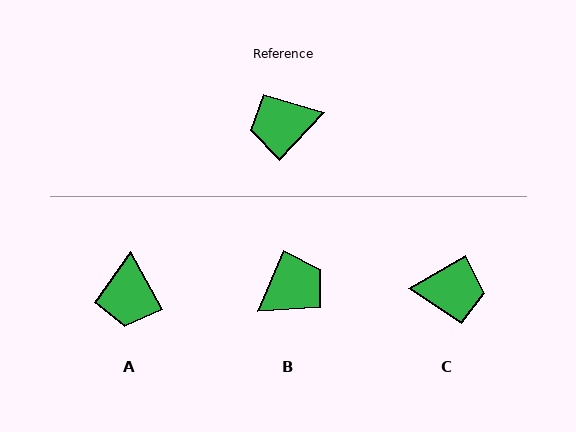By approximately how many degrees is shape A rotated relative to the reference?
Approximately 71 degrees counter-clockwise.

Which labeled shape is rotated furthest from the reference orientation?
C, about 163 degrees away.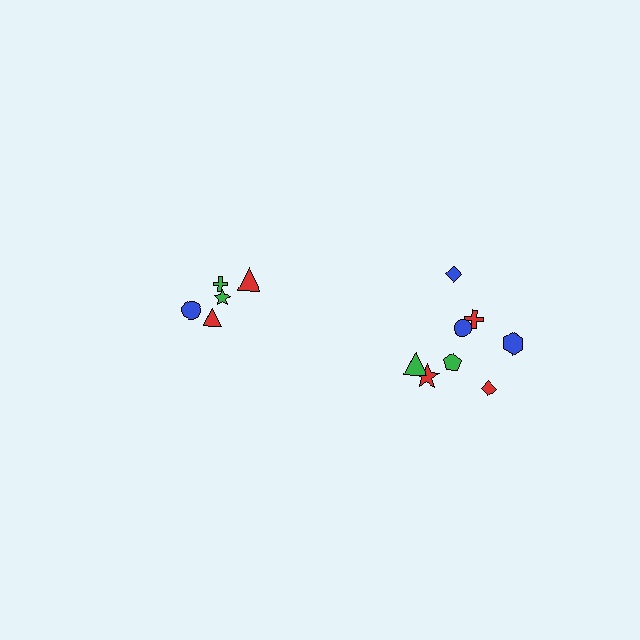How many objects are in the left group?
There are 5 objects.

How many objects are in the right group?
There are 8 objects.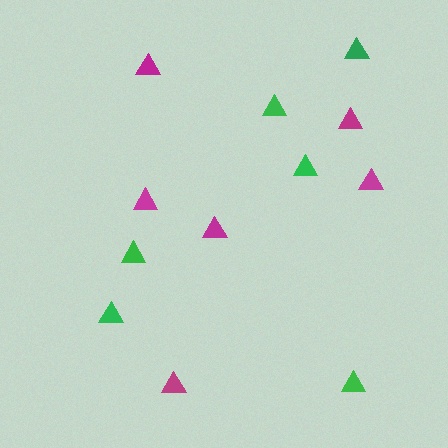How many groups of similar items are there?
There are 2 groups: one group of magenta triangles (6) and one group of green triangles (6).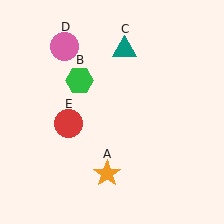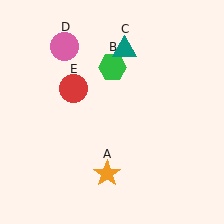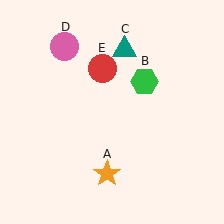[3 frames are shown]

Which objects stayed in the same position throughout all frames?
Orange star (object A) and teal triangle (object C) and pink circle (object D) remained stationary.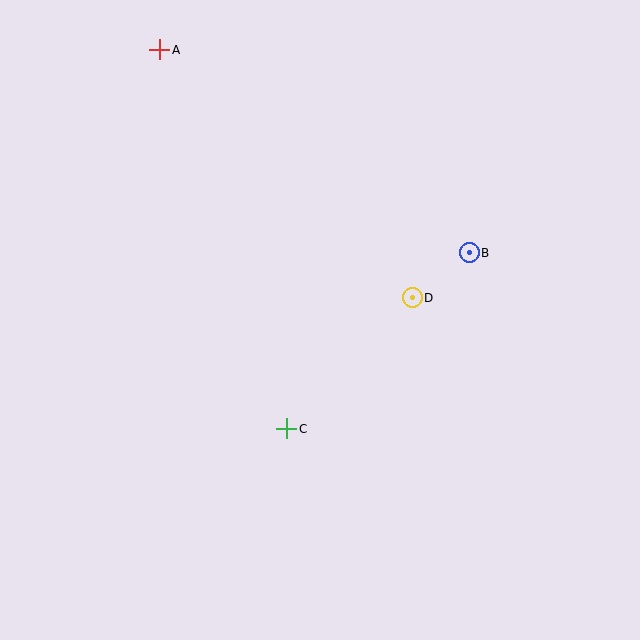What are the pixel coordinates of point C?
Point C is at (287, 429).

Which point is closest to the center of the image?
Point D at (412, 298) is closest to the center.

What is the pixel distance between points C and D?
The distance between C and D is 181 pixels.